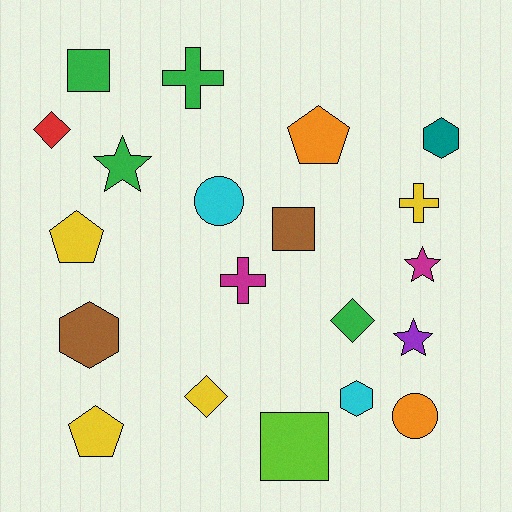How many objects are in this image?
There are 20 objects.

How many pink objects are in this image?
There are no pink objects.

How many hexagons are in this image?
There are 3 hexagons.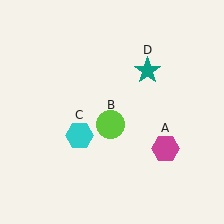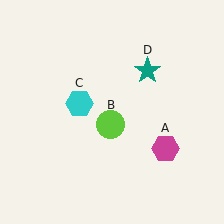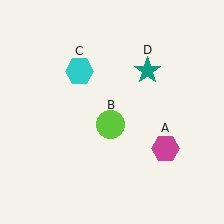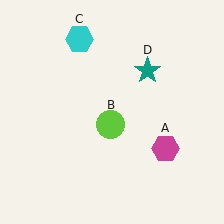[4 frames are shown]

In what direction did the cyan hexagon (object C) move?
The cyan hexagon (object C) moved up.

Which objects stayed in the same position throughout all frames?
Magenta hexagon (object A) and lime circle (object B) and teal star (object D) remained stationary.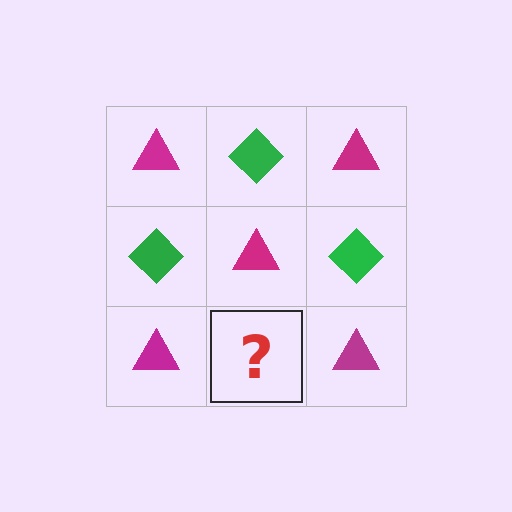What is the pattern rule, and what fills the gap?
The rule is that it alternates magenta triangle and green diamond in a checkerboard pattern. The gap should be filled with a green diamond.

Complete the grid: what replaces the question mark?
The question mark should be replaced with a green diamond.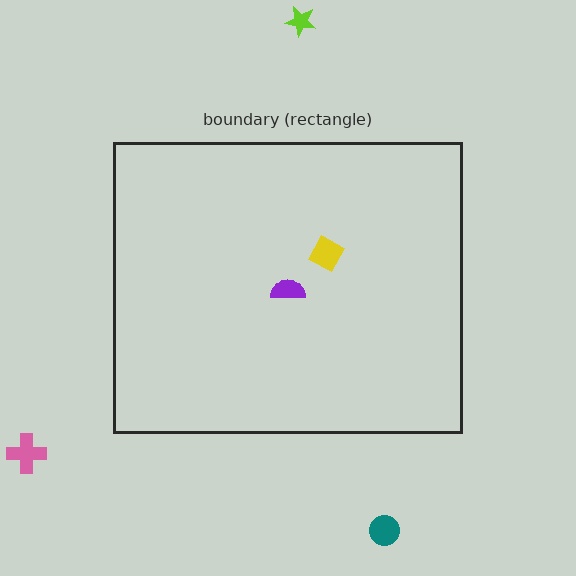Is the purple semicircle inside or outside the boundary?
Inside.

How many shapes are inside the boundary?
2 inside, 3 outside.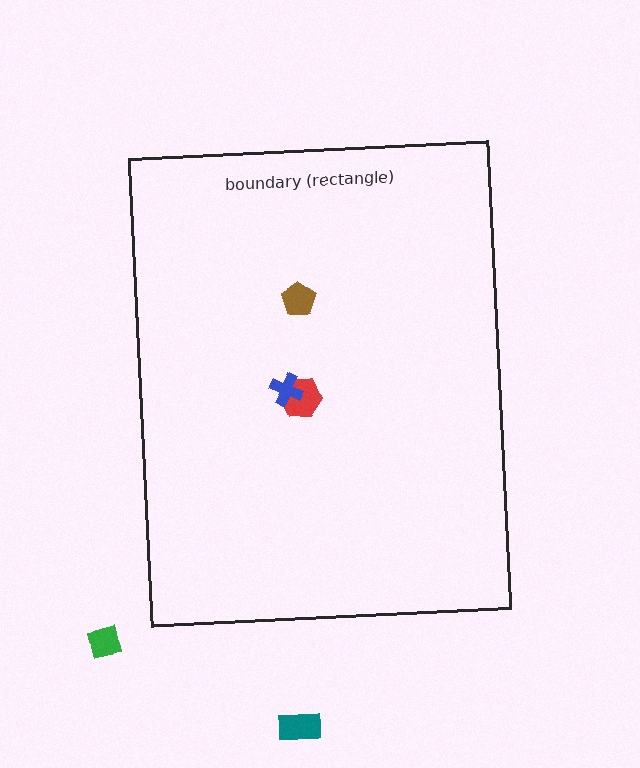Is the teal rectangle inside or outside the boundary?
Outside.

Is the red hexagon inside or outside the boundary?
Inside.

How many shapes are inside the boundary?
3 inside, 2 outside.